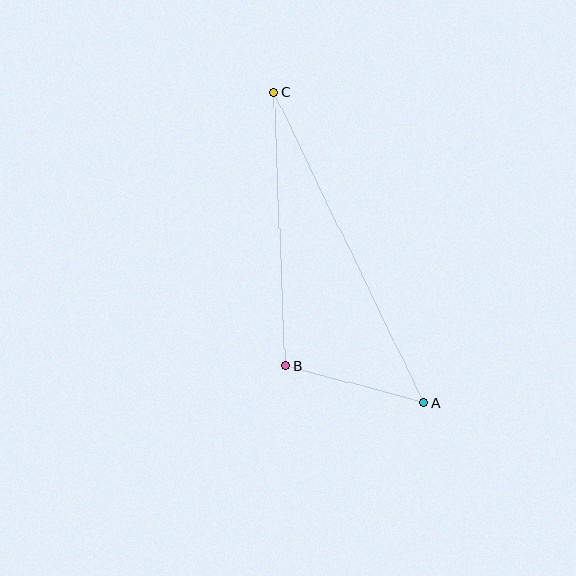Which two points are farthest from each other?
Points A and C are farthest from each other.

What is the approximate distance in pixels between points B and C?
The distance between B and C is approximately 273 pixels.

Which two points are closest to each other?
Points A and B are closest to each other.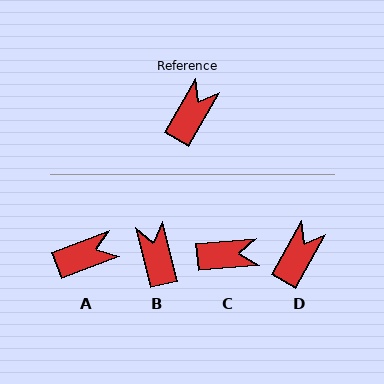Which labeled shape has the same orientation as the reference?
D.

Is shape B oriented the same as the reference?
No, it is off by about 44 degrees.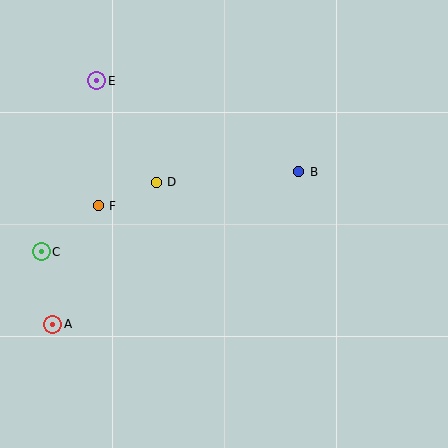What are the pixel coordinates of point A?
Point A is at (53, 324).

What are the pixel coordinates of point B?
Point B is at (299, 172).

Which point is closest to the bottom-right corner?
Point B is closest to the bottom-right corner.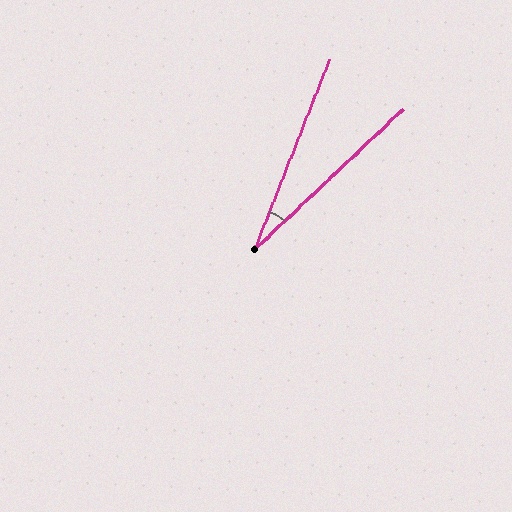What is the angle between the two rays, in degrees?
Approximately 25 degrees.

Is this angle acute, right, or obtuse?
It is acute.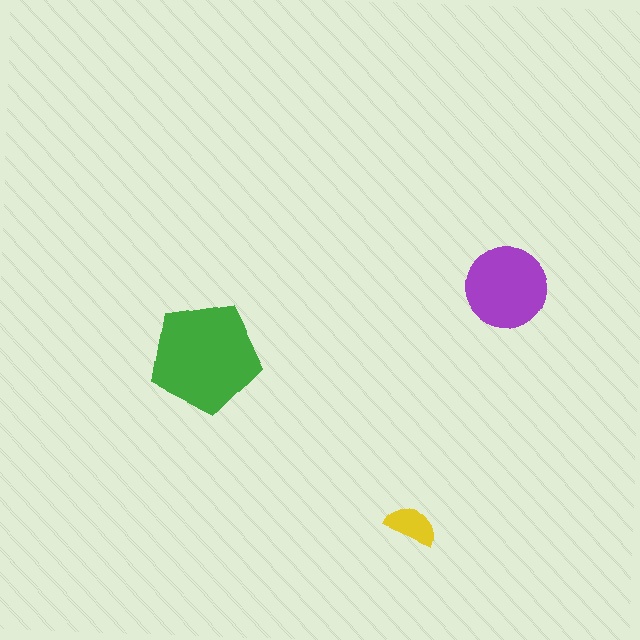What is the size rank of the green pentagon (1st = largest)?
1st.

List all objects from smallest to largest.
The yellow semicircle, the purple circle, the green pentagon.